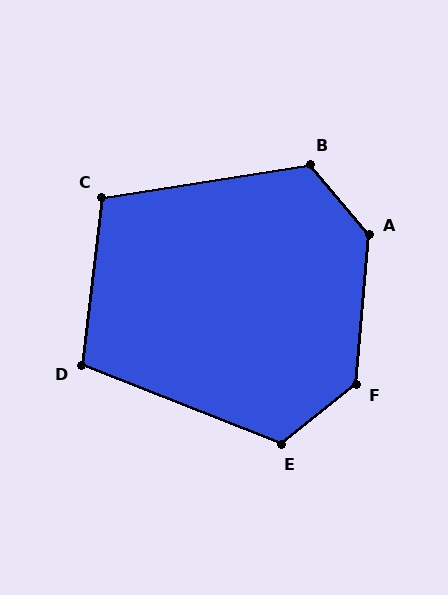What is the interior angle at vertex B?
Approximately 121 degrees (obtuse).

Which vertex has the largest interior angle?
A, at approximately 135 degrees.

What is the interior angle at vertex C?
Approximately 106 degrees (obtuse).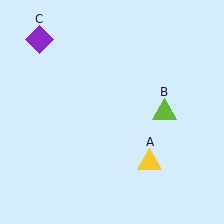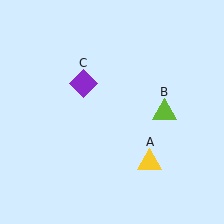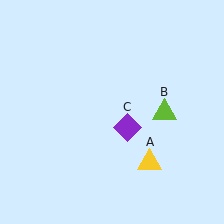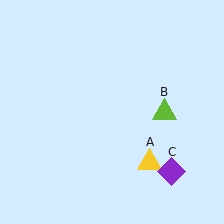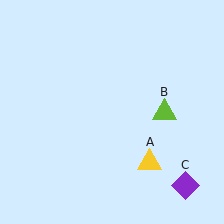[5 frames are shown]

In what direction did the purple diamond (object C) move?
The purple diamond (object C) moved down and to the right.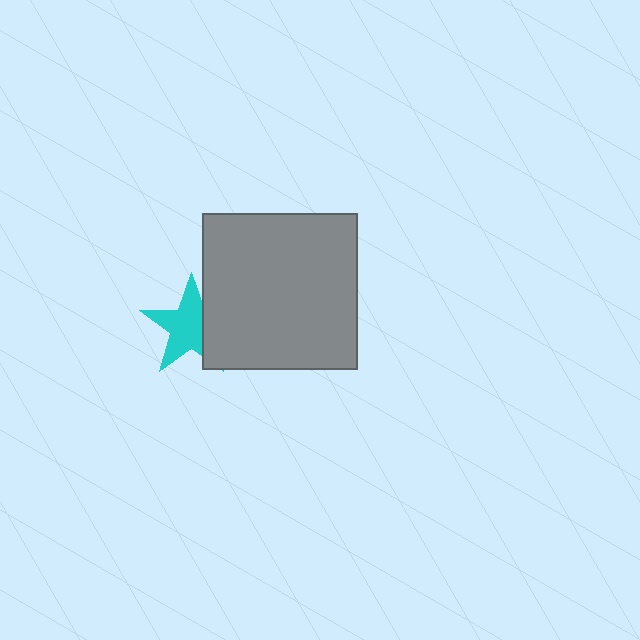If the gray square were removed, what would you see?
You would see the complete cyan star.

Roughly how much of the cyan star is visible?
Most of it is visible (roughly 69%).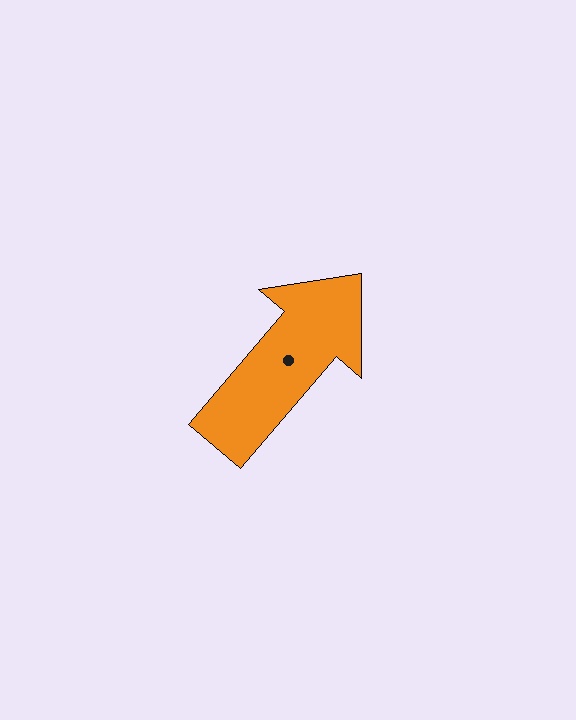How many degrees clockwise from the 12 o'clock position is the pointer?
Approximately 40 degrees.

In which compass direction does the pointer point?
Northeast.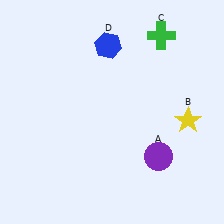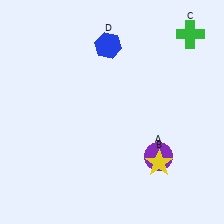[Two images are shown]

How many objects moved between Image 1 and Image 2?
2 objects moved between the two images.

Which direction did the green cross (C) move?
The green cross (C) moved right.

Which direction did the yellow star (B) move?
The yellow star (B) moved down.